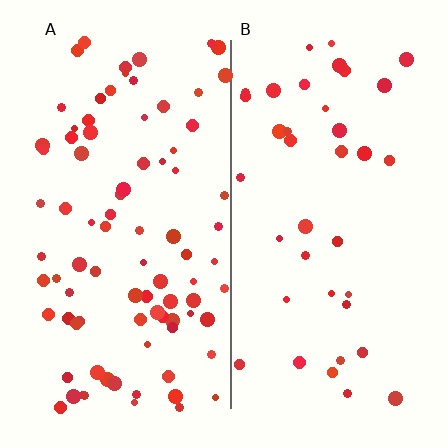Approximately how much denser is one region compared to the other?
Approximately 2.2× — region A over region B.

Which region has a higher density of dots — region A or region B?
A (the left).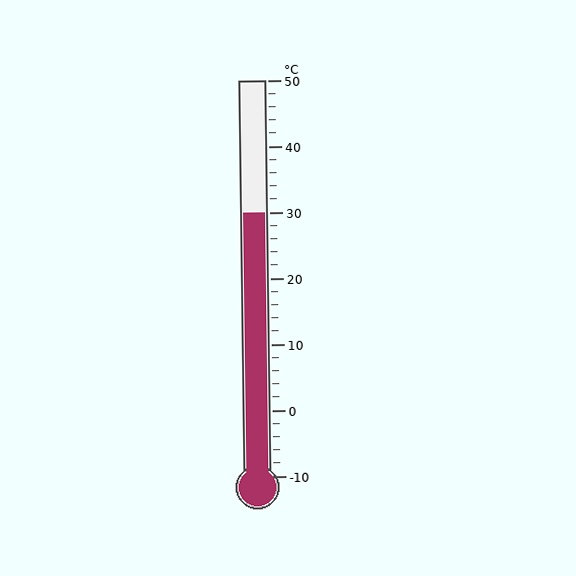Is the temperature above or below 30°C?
The temperature is at 30°C.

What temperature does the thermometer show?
The thermometer shows approximately 30°C.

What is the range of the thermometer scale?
The thermometer scale ranges from -10°C to 50°C.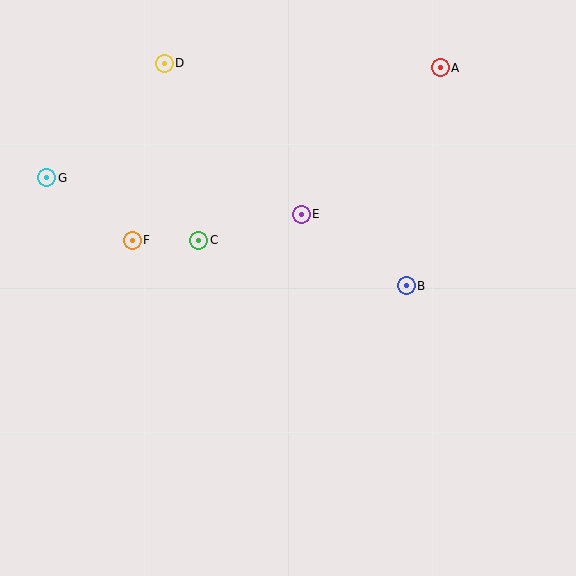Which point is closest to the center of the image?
Point E at (301, 214) is closest to the center.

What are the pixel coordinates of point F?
Point F is at (132, 240).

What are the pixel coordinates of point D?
Point D is at (164, 63).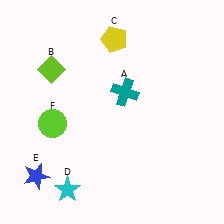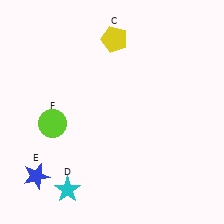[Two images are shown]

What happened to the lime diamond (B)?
The lime diamond (B) was removed in Image 2. It was in the top-left area of Image 1.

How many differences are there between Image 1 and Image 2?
There are 2 differences between the two images.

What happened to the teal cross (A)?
The teal cross (A) was removed in Image 2. It was in the top-right area of Image 1.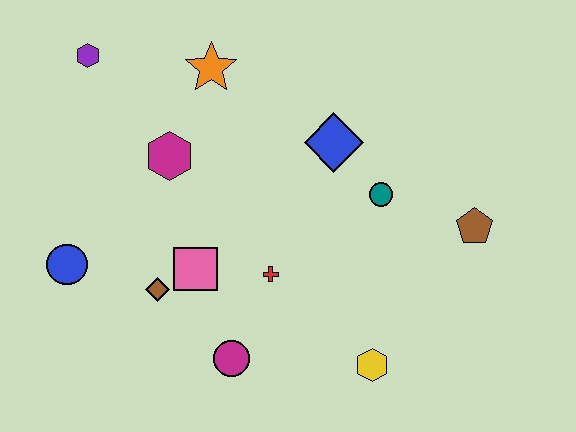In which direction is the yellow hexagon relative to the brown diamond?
The yellow hexagon is to the right of the brown diamond.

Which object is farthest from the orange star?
The yellow hexagon is farthest from the orange star.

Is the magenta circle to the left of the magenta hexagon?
No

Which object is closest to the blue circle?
The brown diamond is closest to the blue circle.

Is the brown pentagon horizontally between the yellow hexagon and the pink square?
No